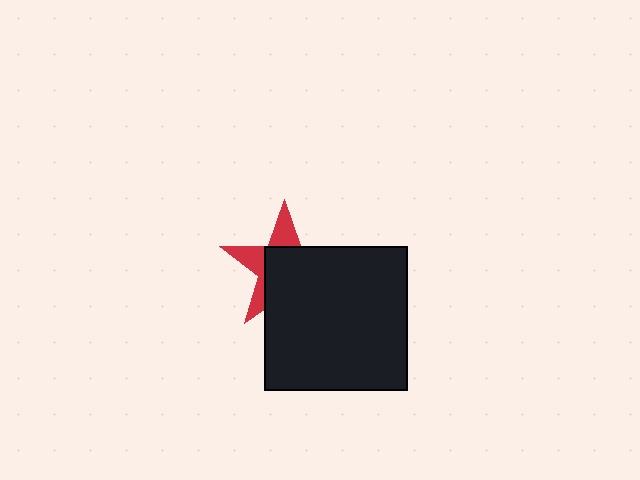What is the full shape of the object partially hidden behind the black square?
The partially hidden object is a red star.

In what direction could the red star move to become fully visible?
The red star could move toward the upper-left. That would shift it out from behind the black square entirely.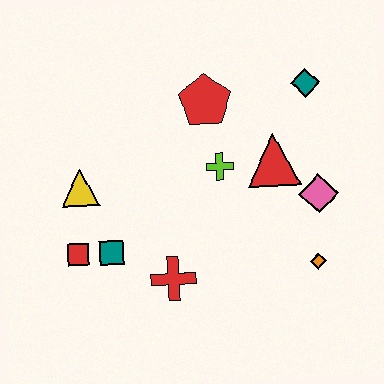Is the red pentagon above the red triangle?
Yes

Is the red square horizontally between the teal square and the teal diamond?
No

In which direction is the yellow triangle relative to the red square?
The yellow triangle is above the red square.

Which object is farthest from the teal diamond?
The red square is farthest from the teal diamond.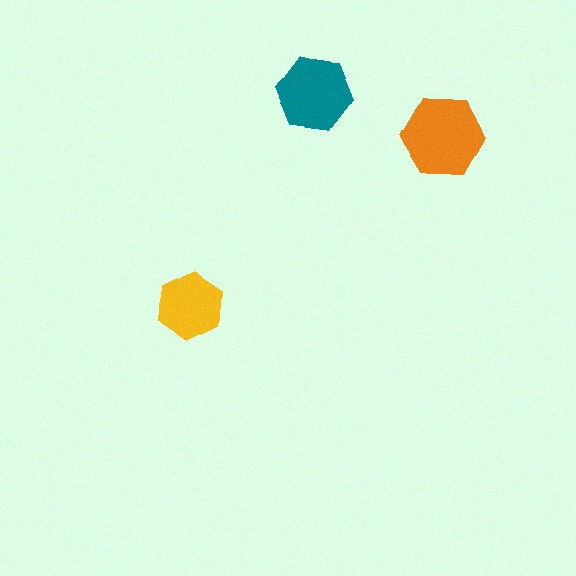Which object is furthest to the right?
The orange hexagon is rightmost.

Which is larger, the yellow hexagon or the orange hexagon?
The orange one.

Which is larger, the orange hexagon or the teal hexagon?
The orange one.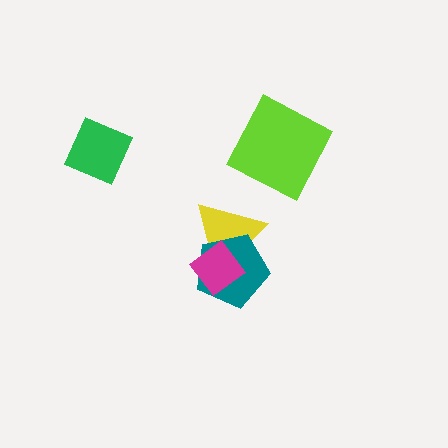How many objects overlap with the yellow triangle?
2 objects overlap with the yellow triangle.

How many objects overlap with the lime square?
0 objects overlap with the lime square.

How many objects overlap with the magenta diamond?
2 objects overlap with the magenta diamond.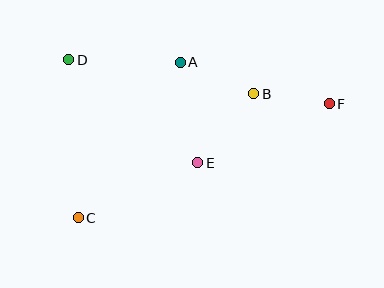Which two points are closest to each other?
Points B and F are closest to each other.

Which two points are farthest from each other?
Points C and F are farthest from each other.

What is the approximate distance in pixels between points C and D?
The distance between C and D is approximately 158 pixels.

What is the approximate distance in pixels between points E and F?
The distance between E and F is approximately 144 pixels.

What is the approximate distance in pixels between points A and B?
The distance between A and B is approximately 80 pixels.